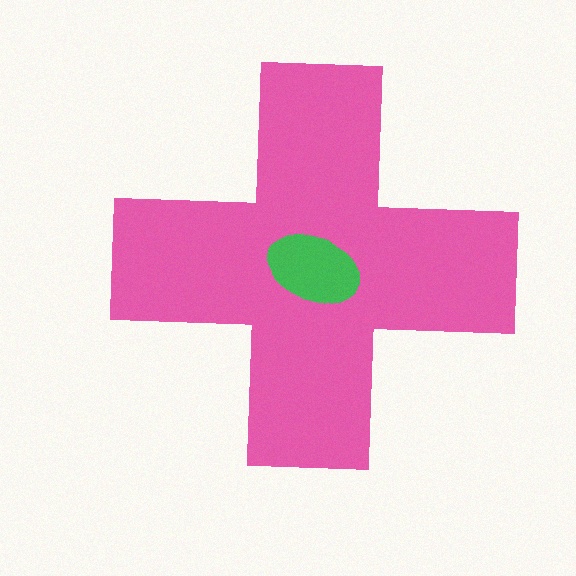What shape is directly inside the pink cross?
The green ellipse.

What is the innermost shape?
The green ellipse.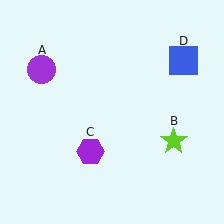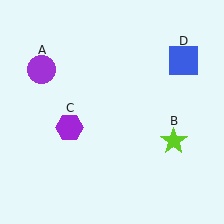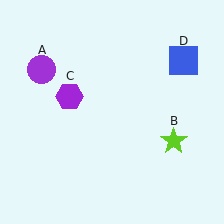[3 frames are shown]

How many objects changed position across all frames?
1 object changed position: purple hexagon (object C).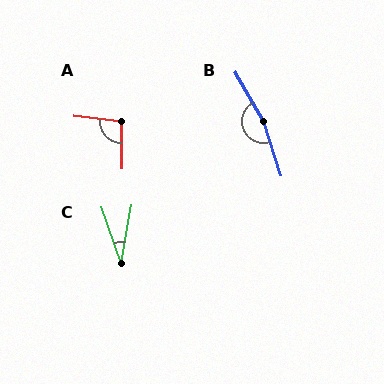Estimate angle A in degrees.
Approximately 98 degrees.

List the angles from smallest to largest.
C (29°), A (98°), B (168°).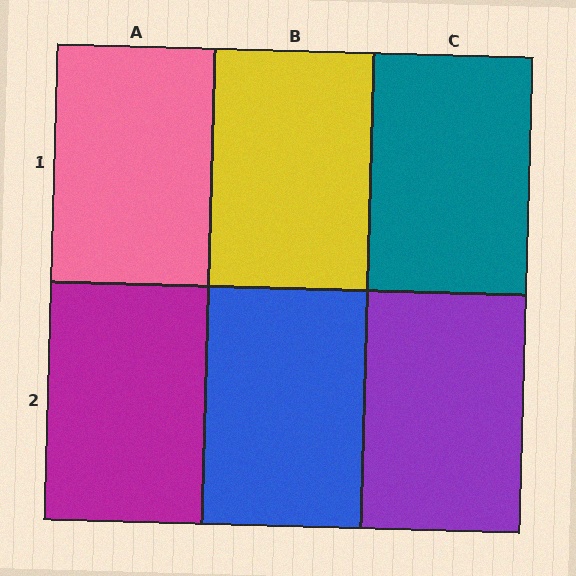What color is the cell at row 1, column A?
Pink.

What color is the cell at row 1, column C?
Teal.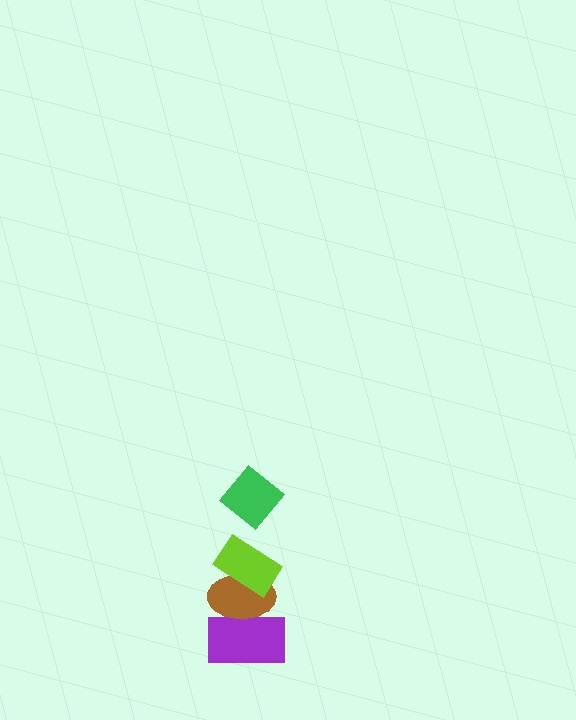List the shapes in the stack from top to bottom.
From top to bottom: the green diamond, the lime rectangle, the brown ellipse, the purple rectangle.